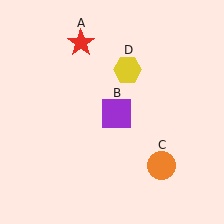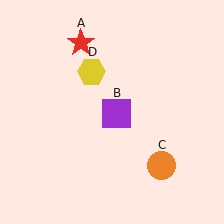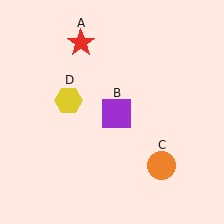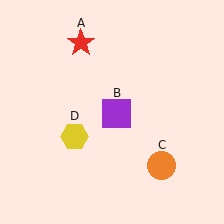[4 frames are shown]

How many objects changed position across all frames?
1 object changed position: yellow hexagon (object D).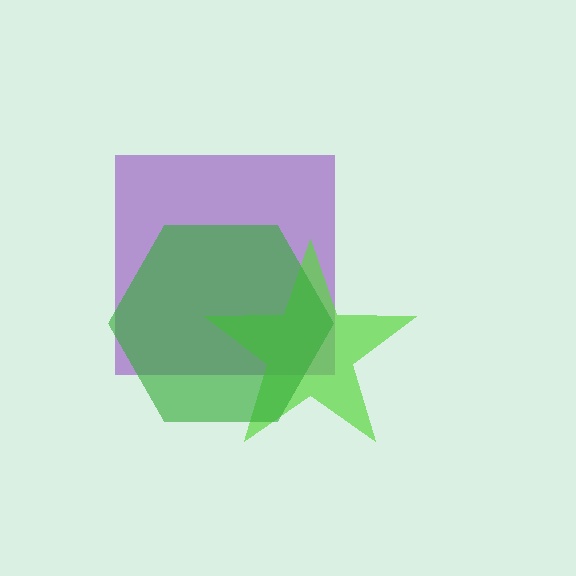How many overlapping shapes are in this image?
There are 3 overlapping shapes in the image.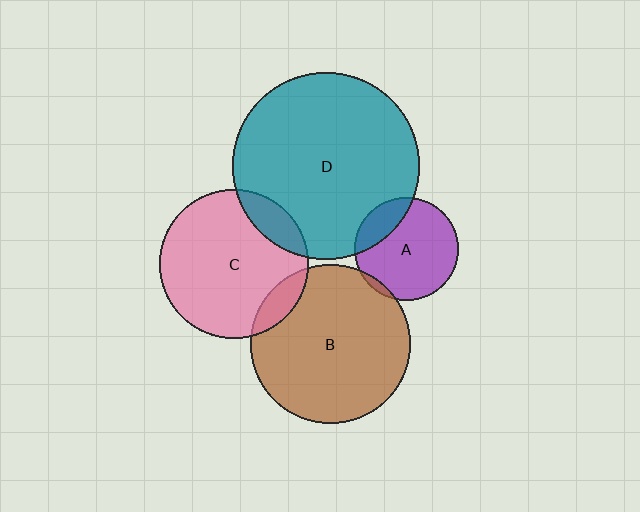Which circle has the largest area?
Circle D (teal).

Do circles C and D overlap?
Yes.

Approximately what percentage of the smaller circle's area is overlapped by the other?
Approximately 15%.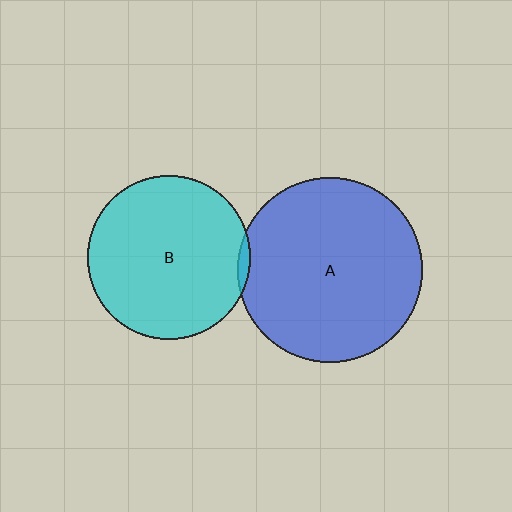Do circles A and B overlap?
Yes.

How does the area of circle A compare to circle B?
Approximately 1.3 times.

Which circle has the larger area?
Circle A (blue).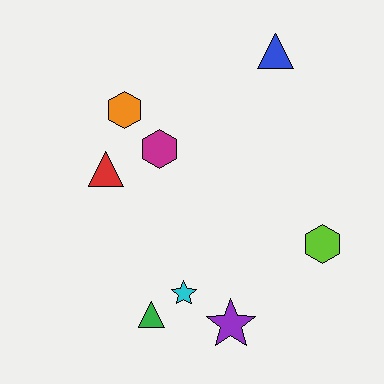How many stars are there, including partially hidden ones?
There are 2 stars.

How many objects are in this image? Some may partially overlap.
There are 8 objects.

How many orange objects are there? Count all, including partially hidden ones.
There is 1 orange object.